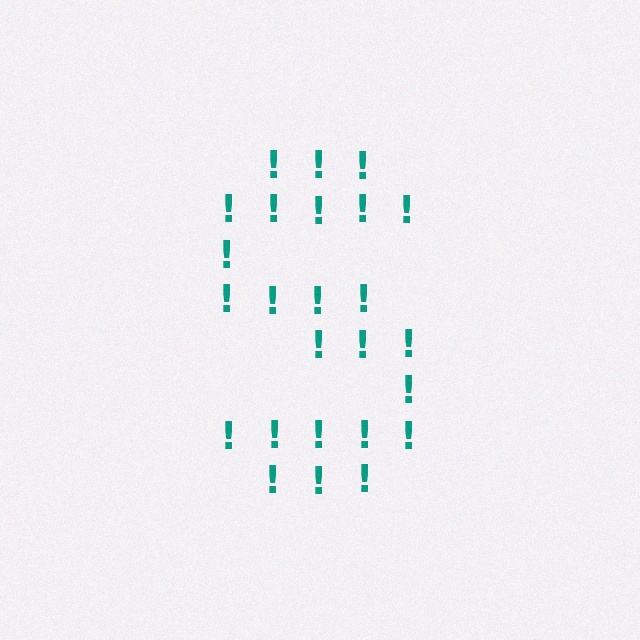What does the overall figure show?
The overall figure shows the letter S.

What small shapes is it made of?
It is made of small exclamation marks.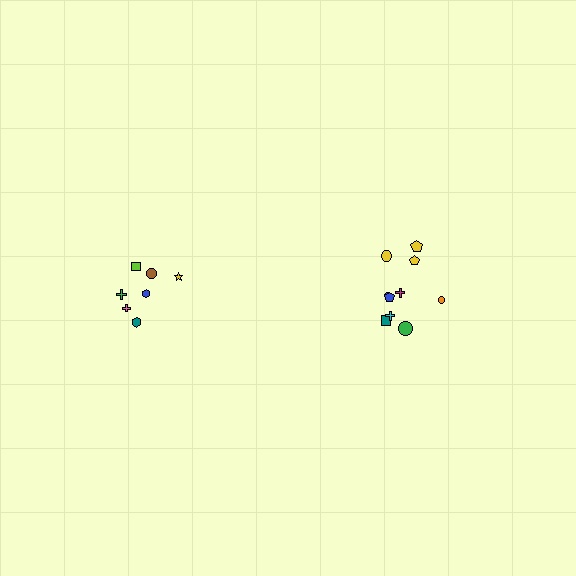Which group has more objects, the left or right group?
The right group.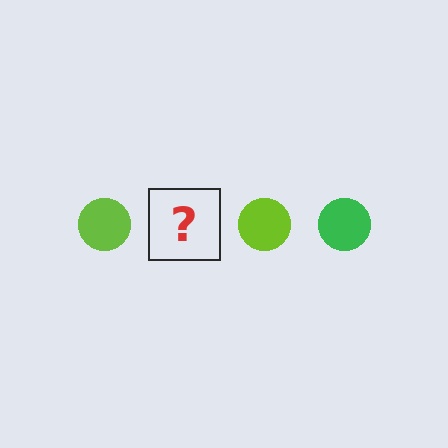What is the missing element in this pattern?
The missing element is a green circle.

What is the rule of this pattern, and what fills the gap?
The rule is that the pattern cycles through lime, green circles. The gap should be filled with a green circle.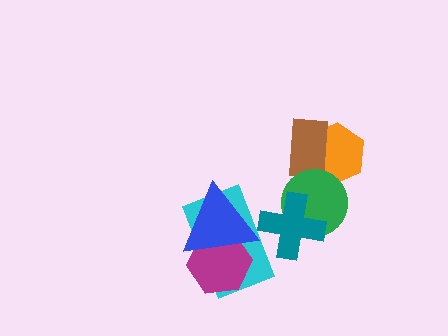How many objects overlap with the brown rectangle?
2 objects overlap with the brown rectangle.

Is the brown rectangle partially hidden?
Yes, it is partially covered by another shape.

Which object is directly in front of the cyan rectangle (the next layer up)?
The magenta hexagon is directly in front of the cyan rectangle.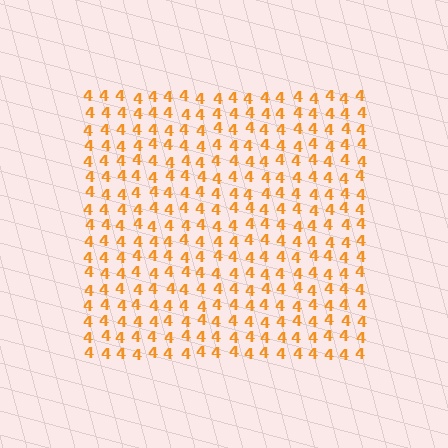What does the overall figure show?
The overall figure shows a square.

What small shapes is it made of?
It is made of small digit 4's.